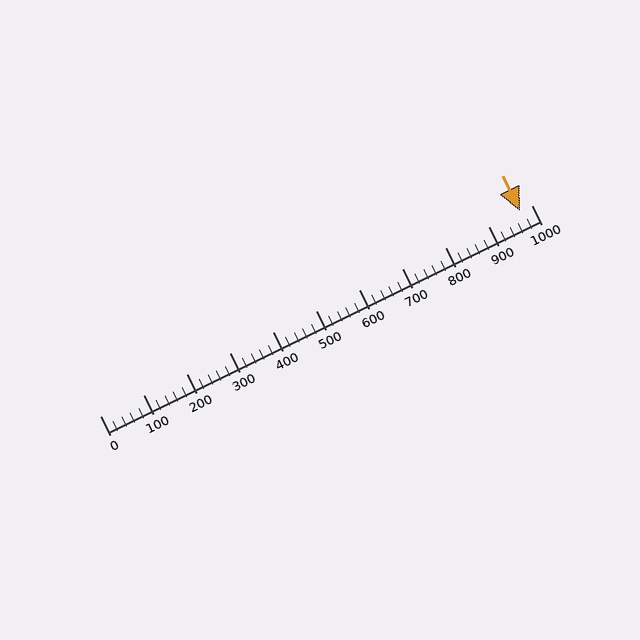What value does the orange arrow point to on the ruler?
The orange arrow points to approximately 974.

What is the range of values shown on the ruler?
The ruler shows values from 0 to 1000.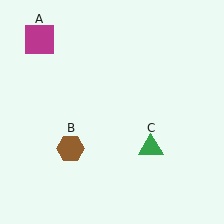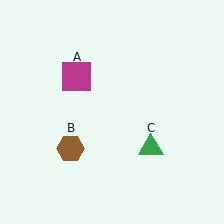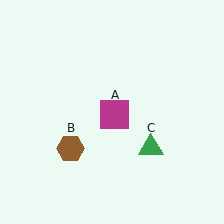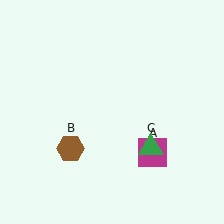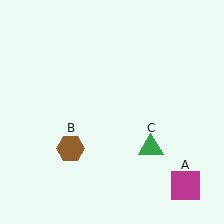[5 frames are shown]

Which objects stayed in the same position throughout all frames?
Brown hexagon (object B) and green triangle (object C) remained stationary.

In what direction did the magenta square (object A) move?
The magenta square (object A) moved down and to the right.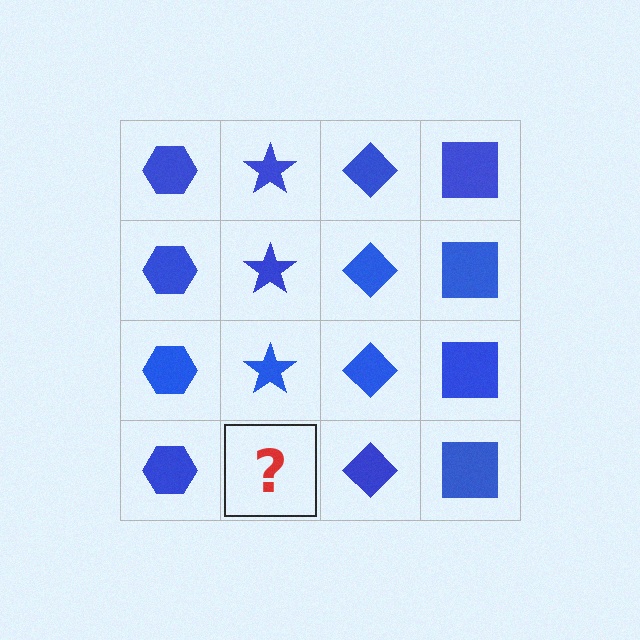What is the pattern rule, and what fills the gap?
The rule is that each column has a consistent shape. The gap should be filled with a blue star.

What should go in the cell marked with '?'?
The missing cell should contain a blue star.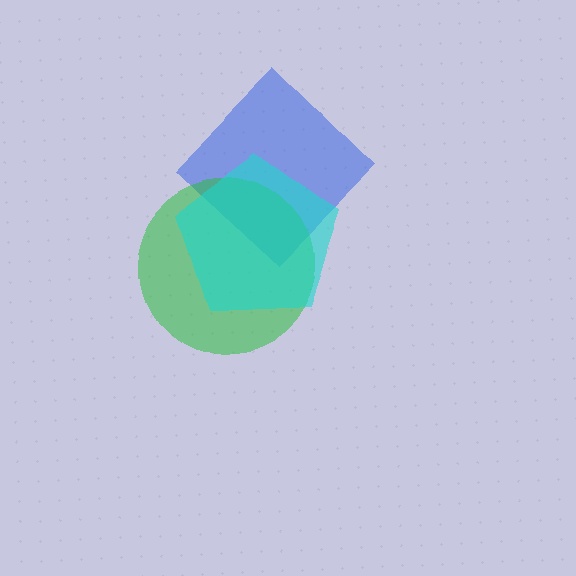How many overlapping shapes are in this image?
There are 3 overlapping shapes in the image.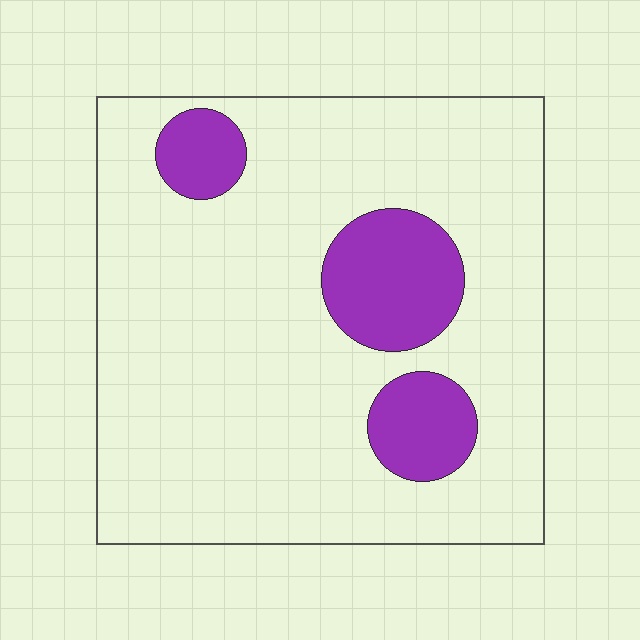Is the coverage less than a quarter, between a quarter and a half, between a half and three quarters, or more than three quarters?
Less than a quarter.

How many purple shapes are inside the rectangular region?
3.